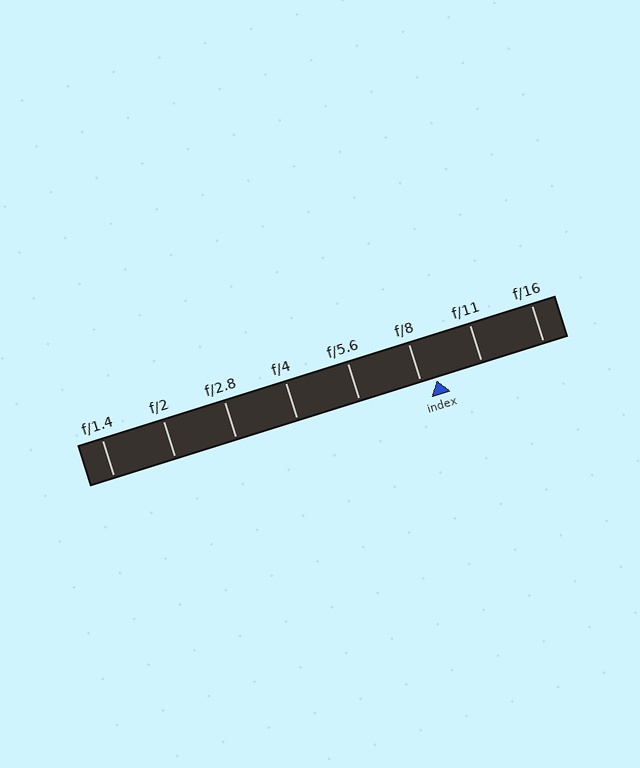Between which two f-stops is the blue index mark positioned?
The index mark is between f/8 and f/11.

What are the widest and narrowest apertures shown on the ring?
The widest aperture shown is f/1.4 and the narrowest is f/16.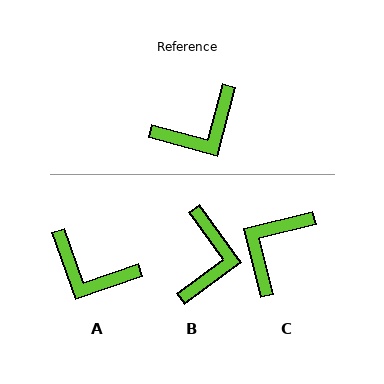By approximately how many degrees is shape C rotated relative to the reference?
Approximately 151 degrees clockwise.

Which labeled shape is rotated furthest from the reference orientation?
C, about 151 degrees away.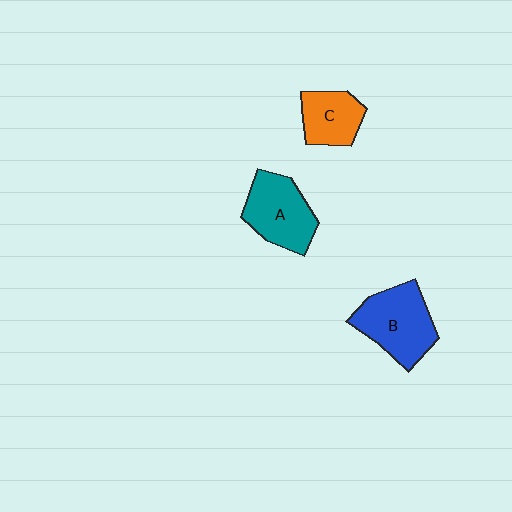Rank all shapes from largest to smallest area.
From largest to smallest: B (blue), A (teal), C (orange).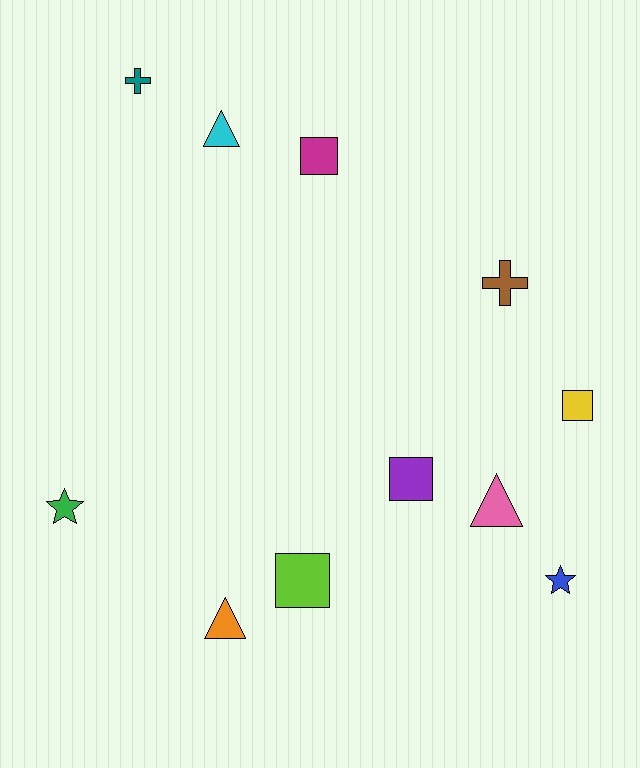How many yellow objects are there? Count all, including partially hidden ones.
There is 1 yellow object.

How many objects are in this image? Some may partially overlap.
There are 11 objects.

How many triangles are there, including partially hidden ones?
There are 3 triangles.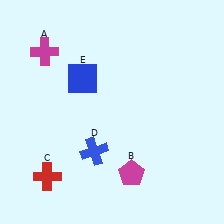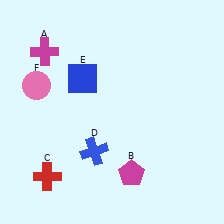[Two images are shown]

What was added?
A pink circle (F) was added in Image 2.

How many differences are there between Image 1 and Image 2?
There is 1 difference between the two images.